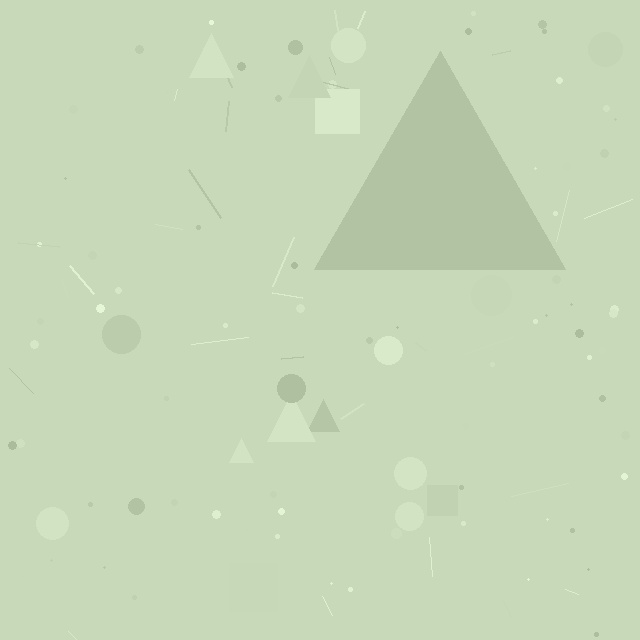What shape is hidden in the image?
A triangle is hidden in the image.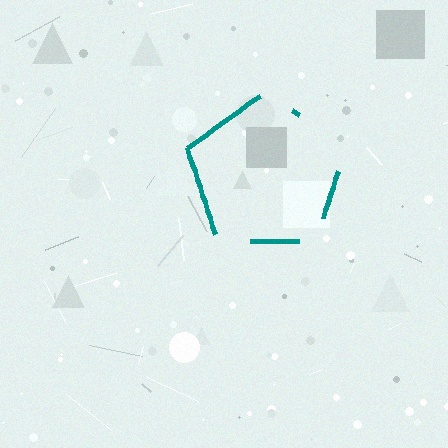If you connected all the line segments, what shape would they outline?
They would outline a pentagon.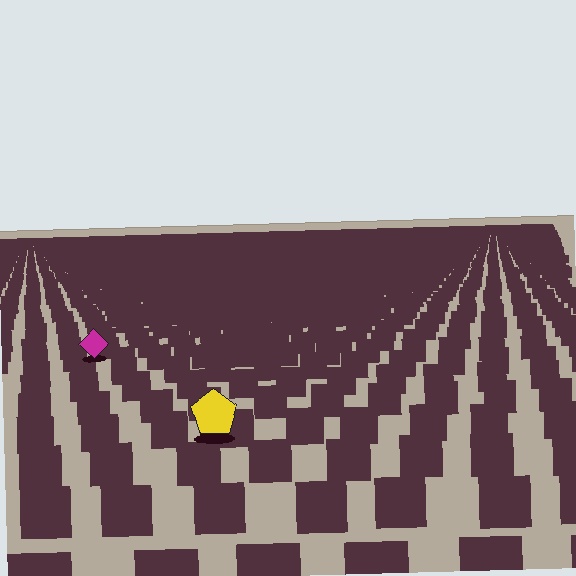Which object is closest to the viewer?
The yellow pentagon is closest. The texture marks near it are larger and more spread out.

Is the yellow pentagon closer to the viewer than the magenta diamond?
Yes. The yellow pentagon is closer — you can tell from the texture gradient: the ground texture is coarser near it.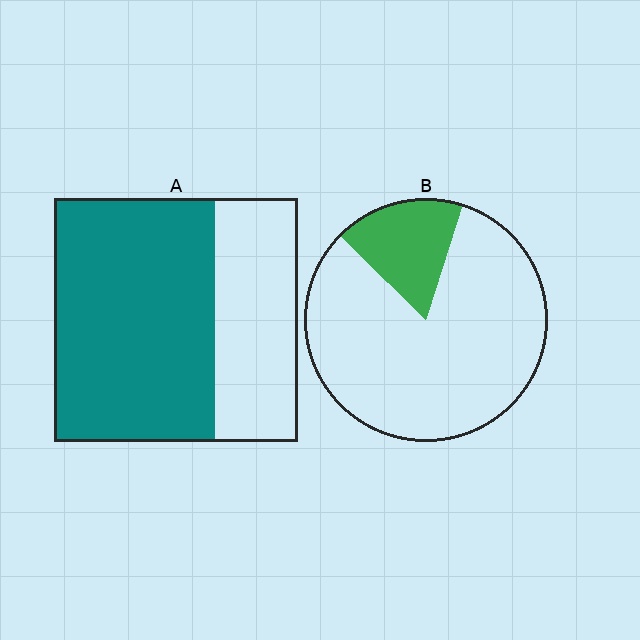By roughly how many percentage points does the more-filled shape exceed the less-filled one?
By roughly 50 percentage points (A over B).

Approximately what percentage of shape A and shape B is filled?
A is approximately 65% and B is approximately 20%.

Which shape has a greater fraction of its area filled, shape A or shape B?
Shape A.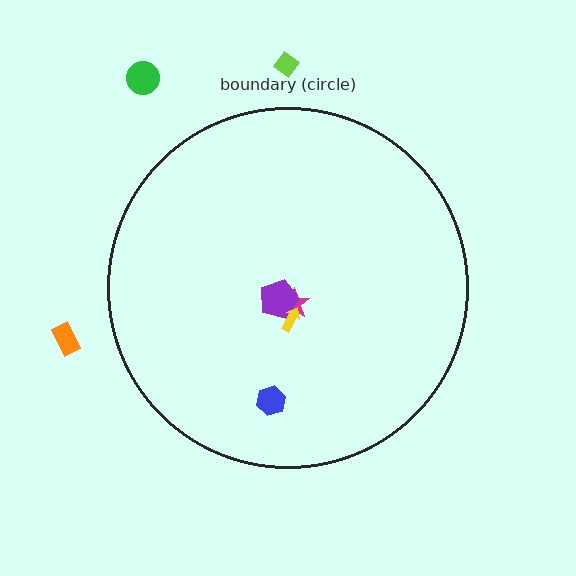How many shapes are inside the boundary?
4 inside, 3 outside.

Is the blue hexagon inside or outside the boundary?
Inside.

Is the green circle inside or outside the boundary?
Outside.